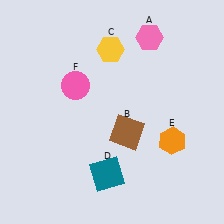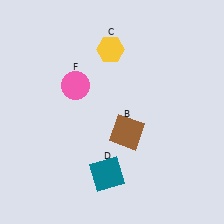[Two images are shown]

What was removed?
The orange hexagon (E), the pink hexagon (A) were removed in Image 2.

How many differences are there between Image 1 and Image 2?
There are 2 differences between the two images.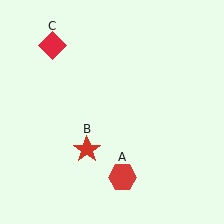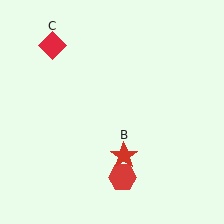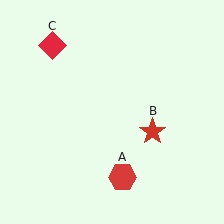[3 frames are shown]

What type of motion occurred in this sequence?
The red star (object B) rotated counterclockwise around the center of the scene.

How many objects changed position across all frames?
1 object changed position: red star (object B).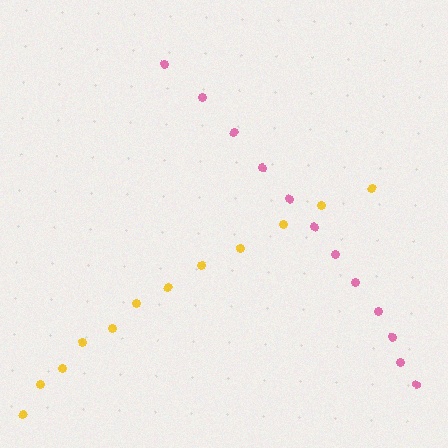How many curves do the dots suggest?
There are 2 distinct paths.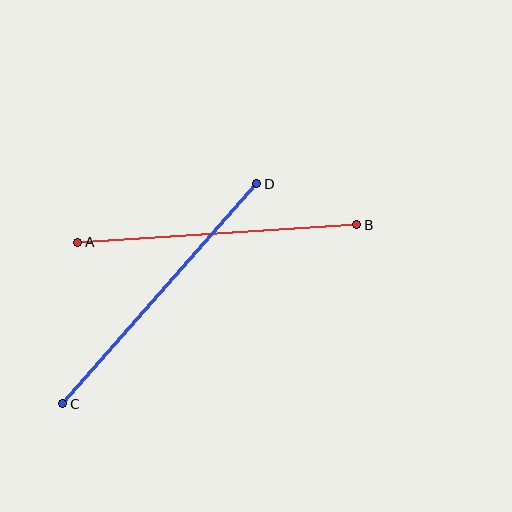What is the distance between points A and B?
The distance is approximately 279 pixels.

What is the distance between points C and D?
The distance is approximately 293 pixels.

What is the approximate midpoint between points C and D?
The midpoint is at approximately (160, 294) pixels.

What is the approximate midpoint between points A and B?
The midpoint is at approximately (217, 233) pixels.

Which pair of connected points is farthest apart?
Points C and D are farthest apart.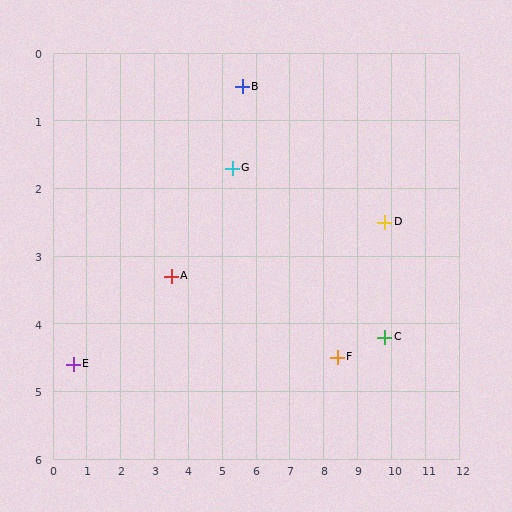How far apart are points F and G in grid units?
Points F and G are about 4.2 grid units apart.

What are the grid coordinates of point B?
Point B is at approximately (5.6, 0.5).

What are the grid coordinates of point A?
Point A is at approximately (3.5, 3.3).